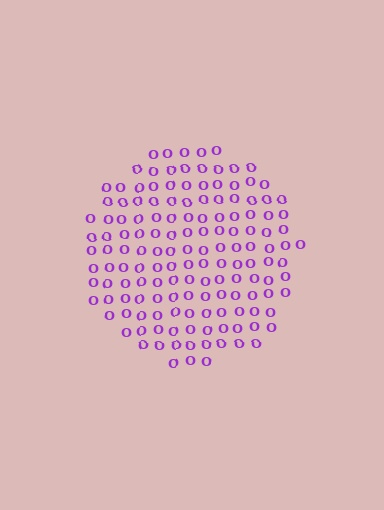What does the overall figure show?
The overall figure shows a circle.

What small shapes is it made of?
It is made of small letter O's.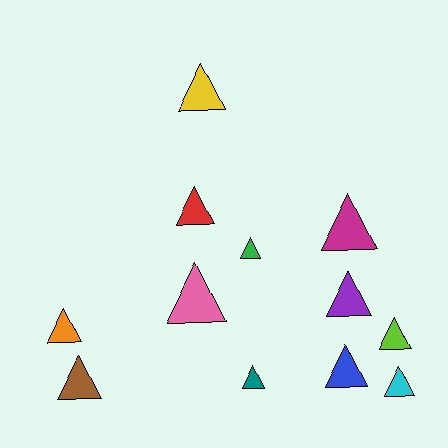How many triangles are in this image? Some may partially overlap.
There are 12 triangles.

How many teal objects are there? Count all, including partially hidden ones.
There is 1 teal object.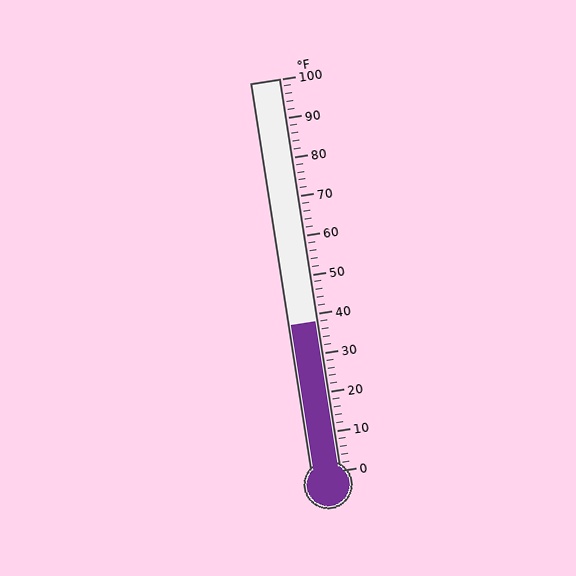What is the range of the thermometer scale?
The thermometer scale ranges from 0°F to 100°F.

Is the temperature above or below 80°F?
The temperature is below 80°F.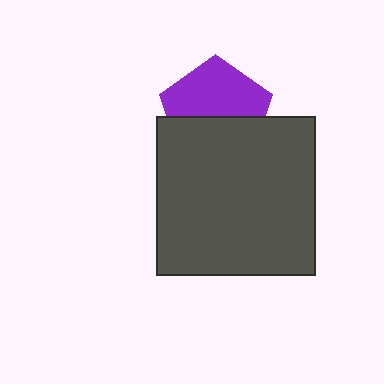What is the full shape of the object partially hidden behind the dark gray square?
The partially hidden object is a purple pentagon.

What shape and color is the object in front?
The object in front is a dark gray square.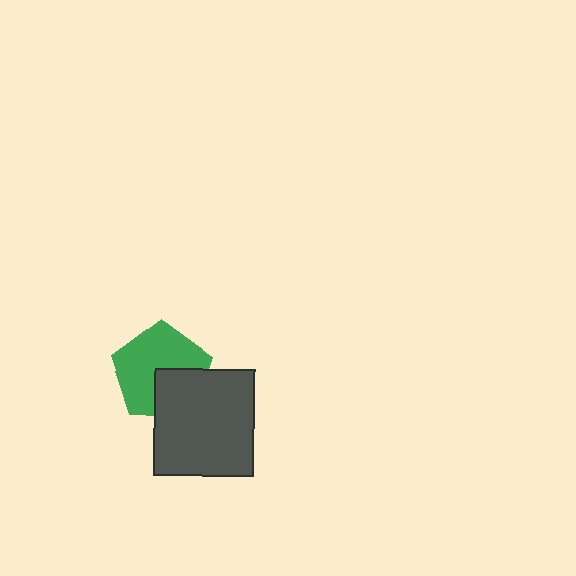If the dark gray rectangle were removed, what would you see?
You would see the complete green pentagon.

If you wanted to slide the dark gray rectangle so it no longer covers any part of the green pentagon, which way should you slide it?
Slide it toward the lower-right — that is the most direct way to separate the two shapes.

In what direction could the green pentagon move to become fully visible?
The green pentagon could move toward the upper-left. That would shift it out from behind the dark gray rectangle entirely.